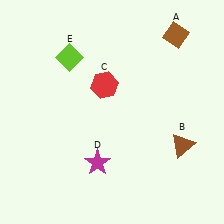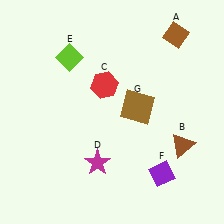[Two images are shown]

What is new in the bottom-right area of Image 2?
A purple diamond (F) was added in the bottom-right area of Image 2.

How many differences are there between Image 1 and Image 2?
There are 2 differences between the two images.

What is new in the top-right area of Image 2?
A brown square (G) was added in the top-right area of Image 2.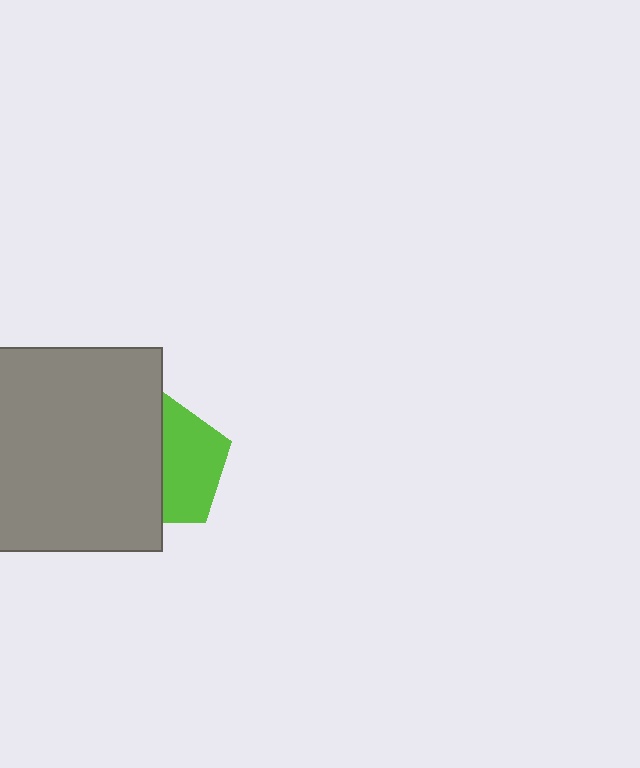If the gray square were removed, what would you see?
You would see the complete lime pentagon.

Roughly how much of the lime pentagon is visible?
About half of it is visible (roughly 50%).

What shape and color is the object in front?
The object in front is a gray square.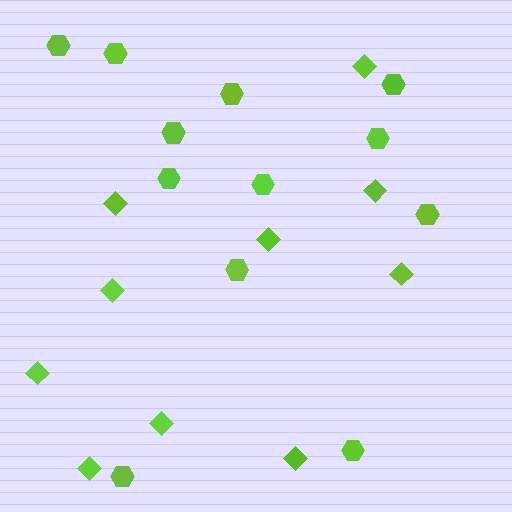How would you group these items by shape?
There are 2 groups: one group of diamonds (10) and one group of hexagons (12).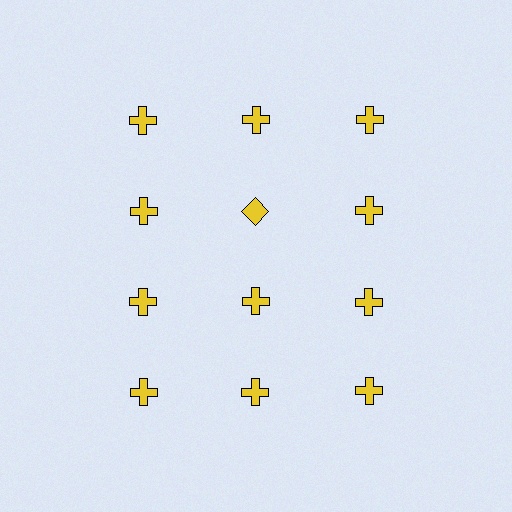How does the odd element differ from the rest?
It has a different shape: diamond instead of cross.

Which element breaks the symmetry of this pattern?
The yellow diamond in the second row, second from left column breaks the symmetry. All other shapes are yellow crosses.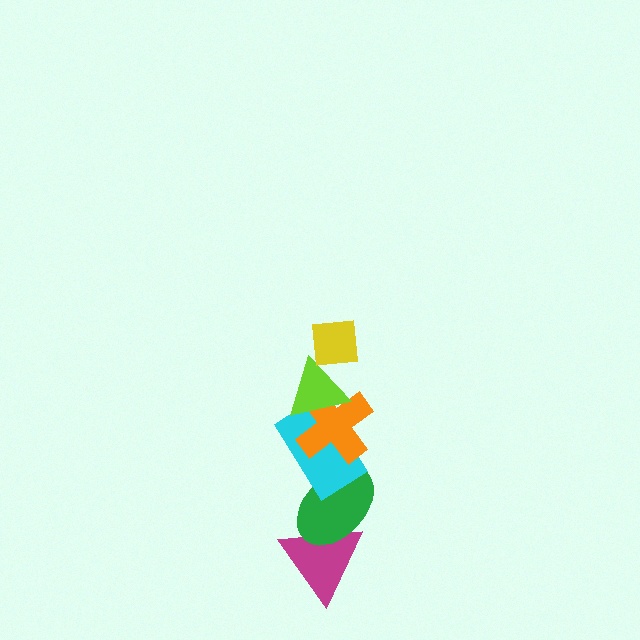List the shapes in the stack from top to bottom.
From top to bottom: the yellow square, the lime triangle, the orange cross, the cyan rectangle, the green ellipse, the magenta triangle.